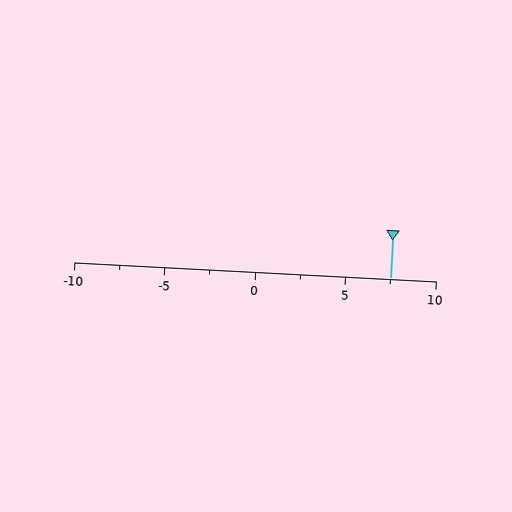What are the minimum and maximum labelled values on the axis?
The axis runs from -10 to 10.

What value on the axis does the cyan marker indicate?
The marker indicates approximately 7.5.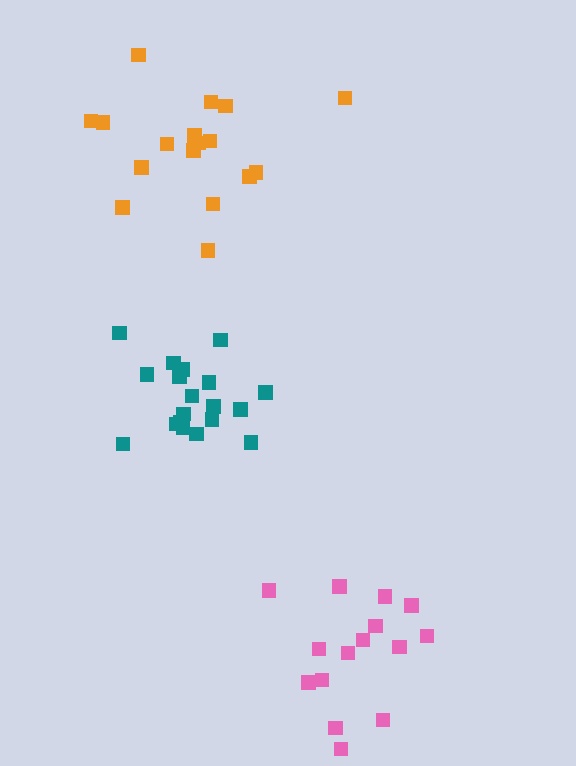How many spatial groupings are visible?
There are 3 spatial groupings.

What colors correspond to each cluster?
The clusters are colored: orange, teal, pink.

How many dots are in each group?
Group 1: 17 dots, Group 2: 19 dots, Group 3: 15 dots (51 total).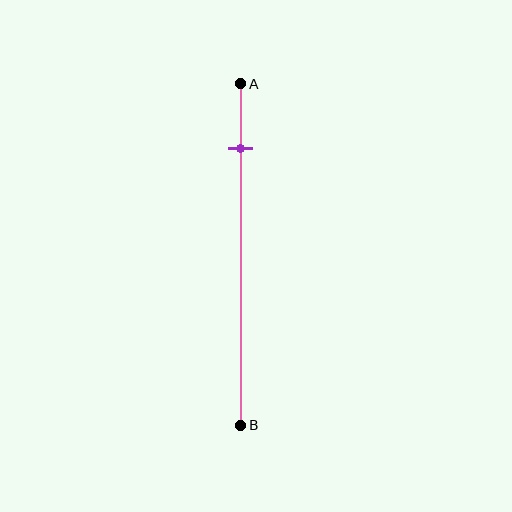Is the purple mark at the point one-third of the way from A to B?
No, the mark is at about 20% from A, not at the 33% one-third point.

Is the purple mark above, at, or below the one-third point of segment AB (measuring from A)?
The purple mark is above the one-third point of segment AB.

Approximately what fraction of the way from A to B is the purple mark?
The purple mark is approximately 20% of the way from A to B.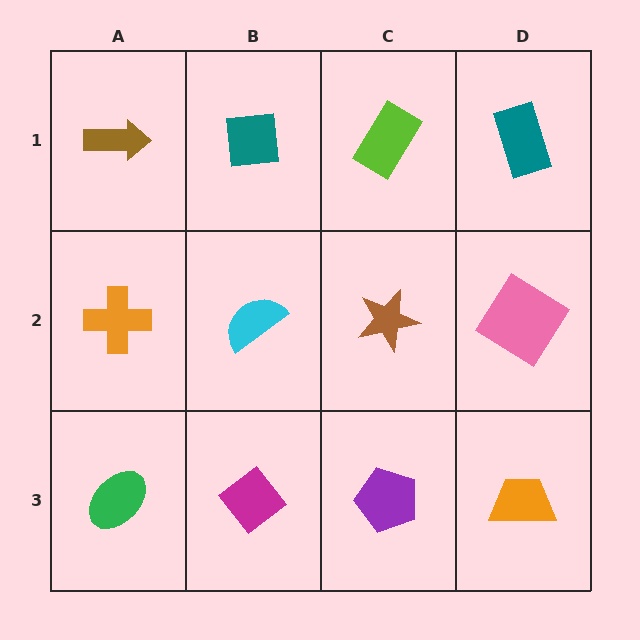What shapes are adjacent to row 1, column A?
An orange cross (row 2, column A), a teal square (row 1, column B).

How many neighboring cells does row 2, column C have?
4.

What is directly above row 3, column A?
An orange cross.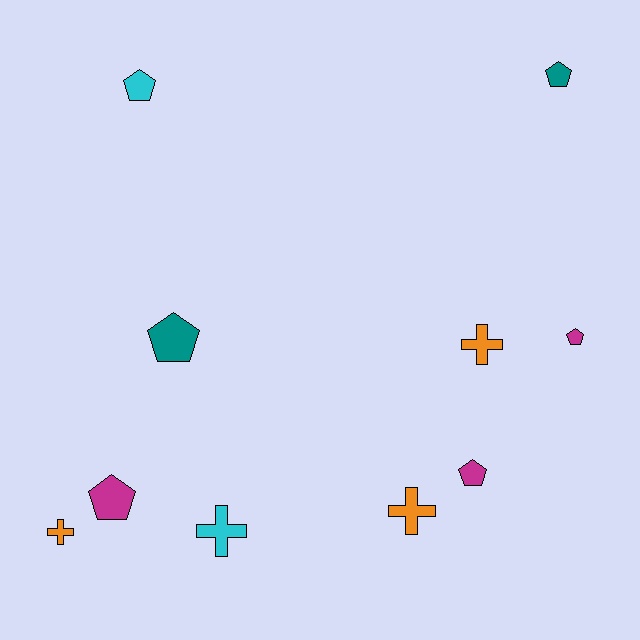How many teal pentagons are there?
There are 2 teal pentagons.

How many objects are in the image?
There are 10 objects.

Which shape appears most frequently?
Pentagon, with 6 objects.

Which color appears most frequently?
Magenta, with 3 objects.